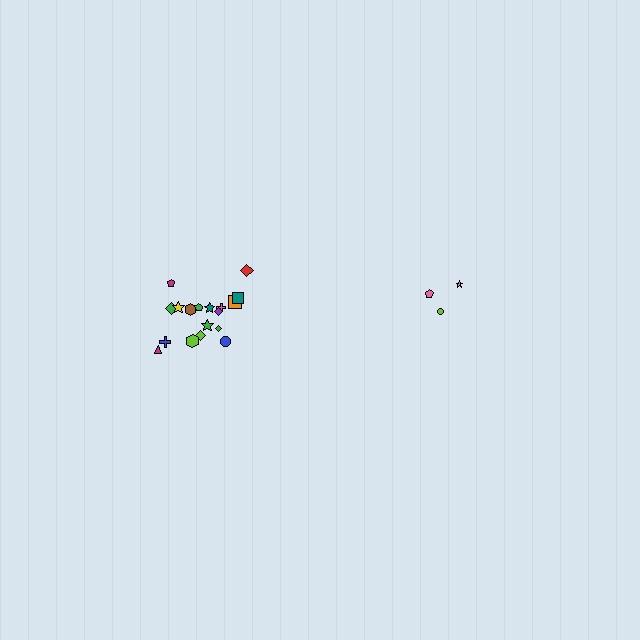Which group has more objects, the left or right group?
The left group.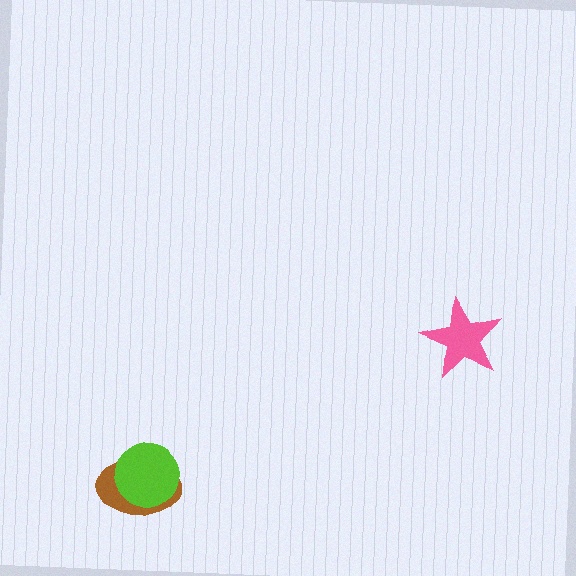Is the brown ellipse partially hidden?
Yes, it is partially covered by another shape.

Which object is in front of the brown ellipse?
The lime circle is in front of the brown ellipse.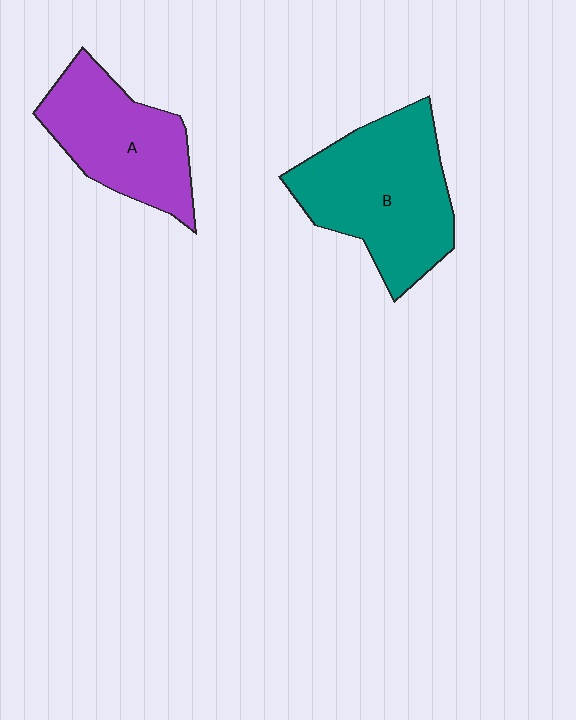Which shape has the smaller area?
Shape A (purple).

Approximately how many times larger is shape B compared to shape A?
Approximately 1.3 times.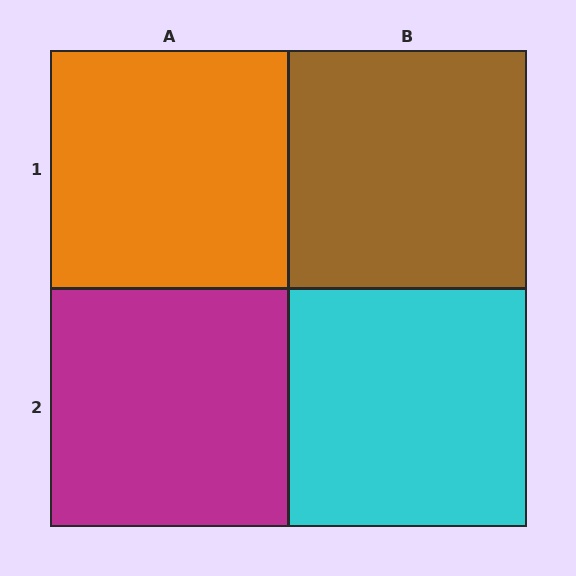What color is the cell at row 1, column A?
Orange.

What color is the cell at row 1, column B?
Brown.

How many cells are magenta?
1 cell is magenta.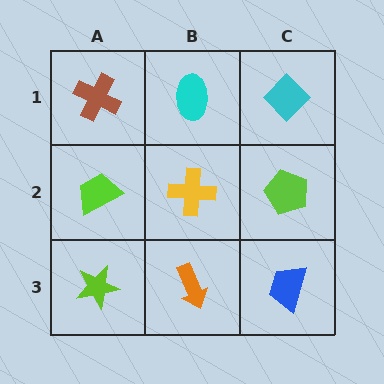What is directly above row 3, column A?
A lime trapezoid.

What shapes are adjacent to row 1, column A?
A lime trapezoid (row 2, column A), a cyan ellipse (row 1, column B).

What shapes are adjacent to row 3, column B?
A yellow cross (row 2, column B), a lime star (row 3, column A), a blue trapezoid (row 3, column C).